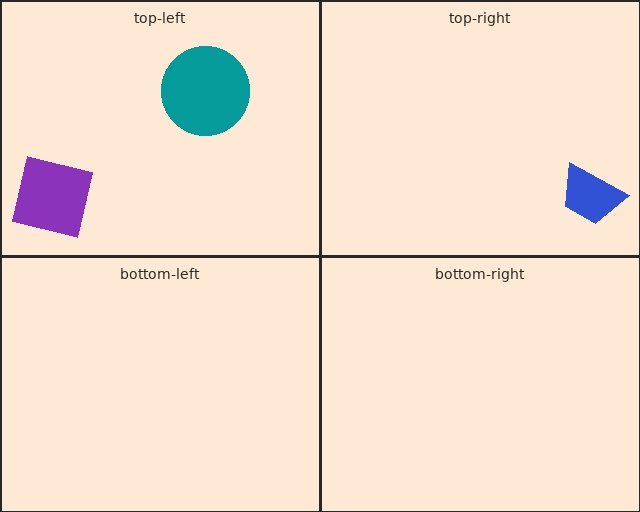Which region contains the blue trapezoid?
The top-right region.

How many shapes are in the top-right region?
1.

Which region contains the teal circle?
The top-left region.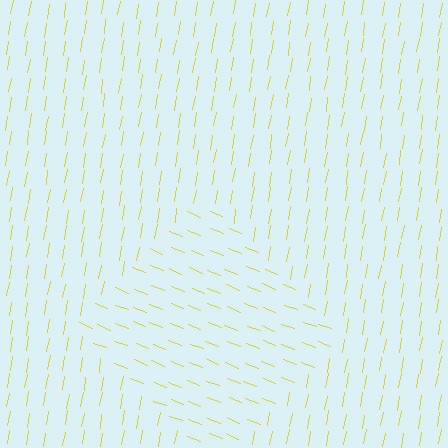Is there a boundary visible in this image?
Yes, there is a texture boundary formed by a change in line orientation.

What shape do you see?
I see a diamond.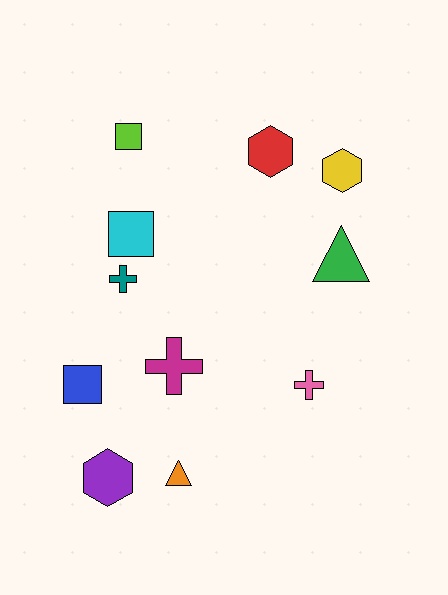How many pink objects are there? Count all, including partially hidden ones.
There is 1 pink object.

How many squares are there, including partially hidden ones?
There are 3 squares.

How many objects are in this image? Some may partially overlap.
There are 11 objects.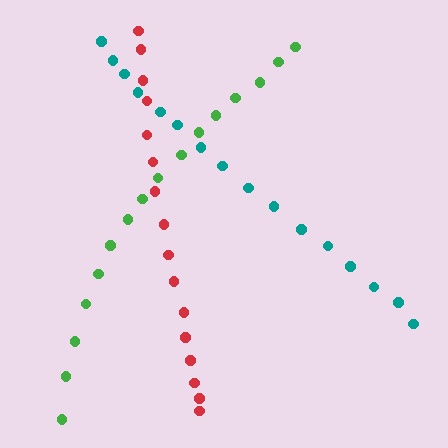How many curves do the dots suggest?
There are 3 distinct paths.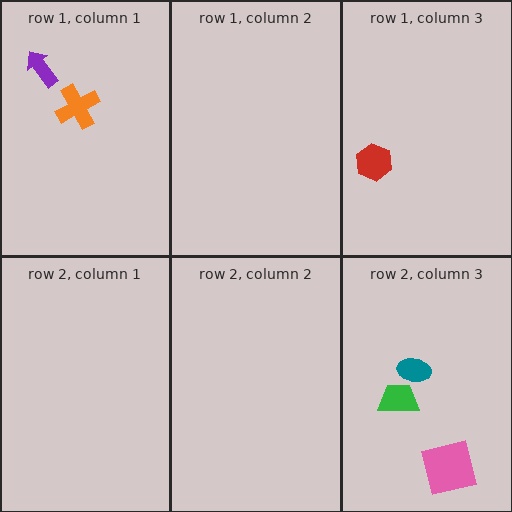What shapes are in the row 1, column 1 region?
The orange cross, the purple arrow.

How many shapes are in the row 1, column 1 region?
2.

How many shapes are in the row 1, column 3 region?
1.